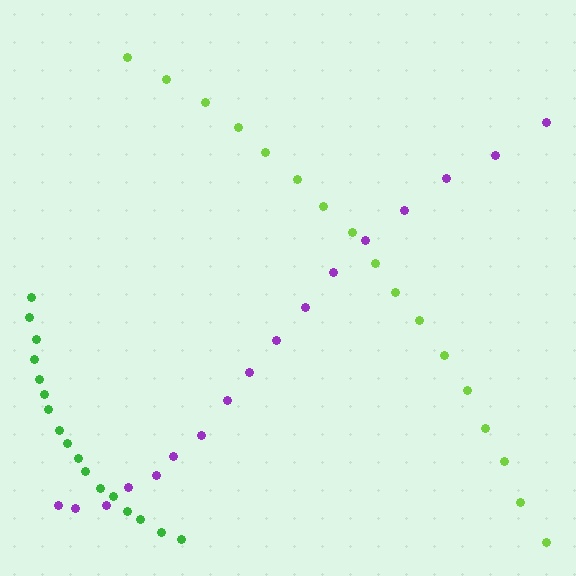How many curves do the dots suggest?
There are 3 distinct paths.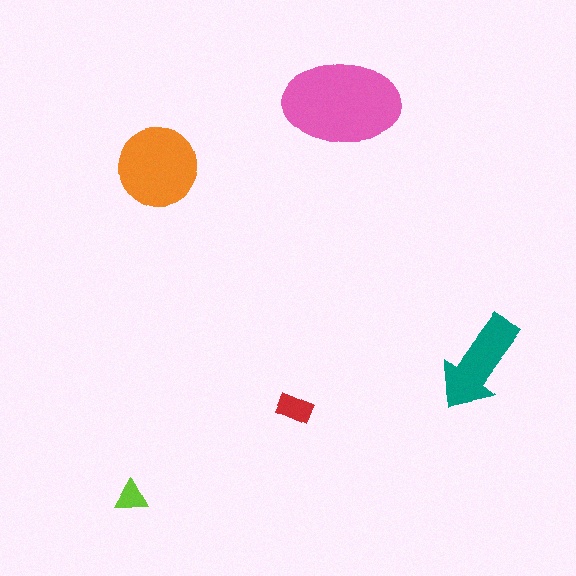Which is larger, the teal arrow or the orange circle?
The orange circle.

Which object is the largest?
The pink ellipse.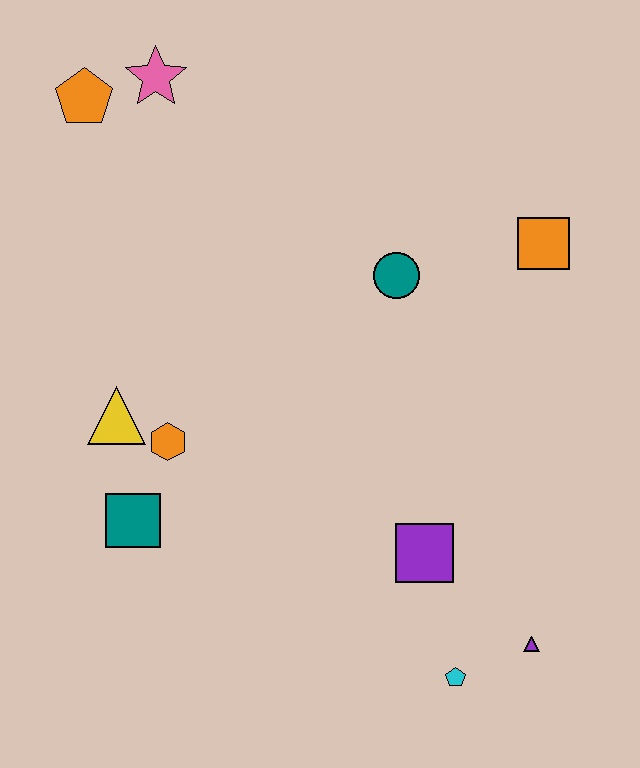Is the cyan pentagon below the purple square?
Yes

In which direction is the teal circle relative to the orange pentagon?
The teal circle is to the right of the orange pentagon.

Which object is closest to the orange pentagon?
The pink star is closest to the orange pentagon.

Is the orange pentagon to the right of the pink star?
No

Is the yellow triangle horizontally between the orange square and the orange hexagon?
No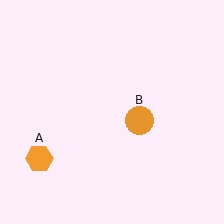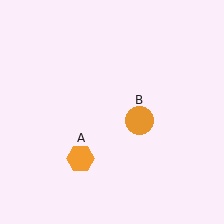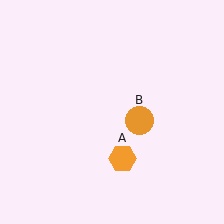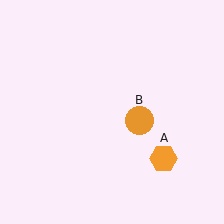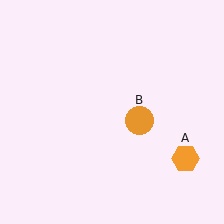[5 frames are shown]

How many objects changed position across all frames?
1 object changed position: orange hexagon (object A).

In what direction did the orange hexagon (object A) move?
The orange hexagon (object A) moved right.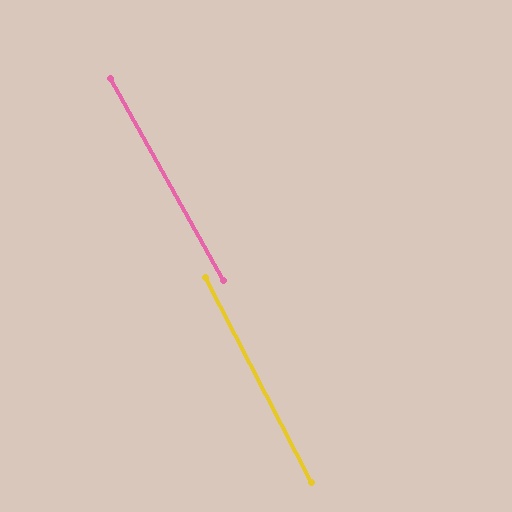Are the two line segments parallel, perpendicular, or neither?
Parallel — their directions differ by only 2.0°.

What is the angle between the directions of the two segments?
Approximately 2 degrees.